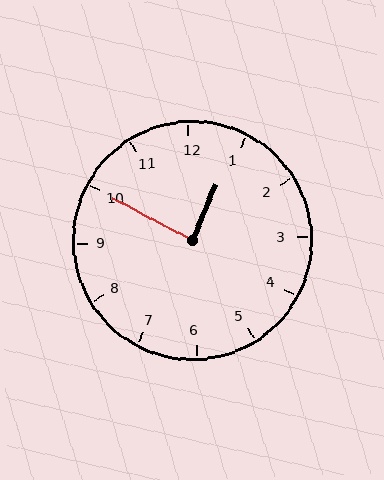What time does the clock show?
12:50.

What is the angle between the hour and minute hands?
Approximately 85 degrees.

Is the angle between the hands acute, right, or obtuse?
It is right.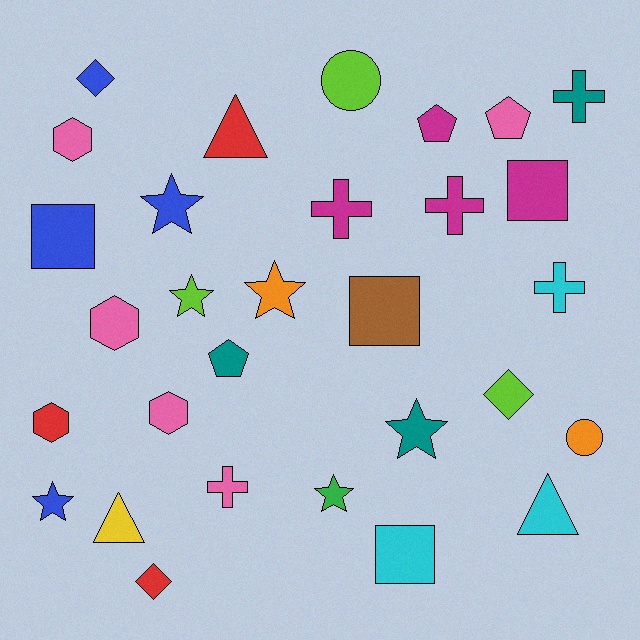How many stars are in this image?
There are 6 stars.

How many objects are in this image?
There are 30 objects.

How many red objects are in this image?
There are 3 red objects.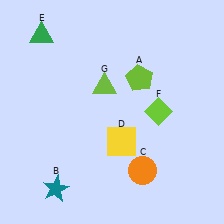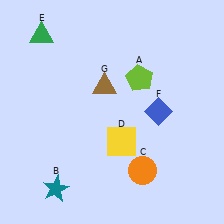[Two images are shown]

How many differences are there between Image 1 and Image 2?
There are 2 differences between the two images.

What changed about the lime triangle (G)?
In Image 1, G is lime. In Image 2, it changed to brown.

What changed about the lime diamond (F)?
In Image 1, F is lime. In Image 2, it changed to blue.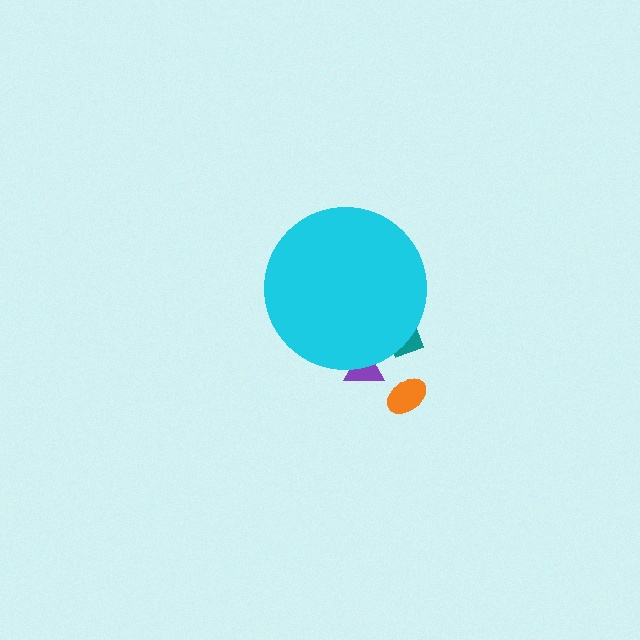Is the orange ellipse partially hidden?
No, the orange ellipse is fully visible.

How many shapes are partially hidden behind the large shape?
2 shapes are partially hidden.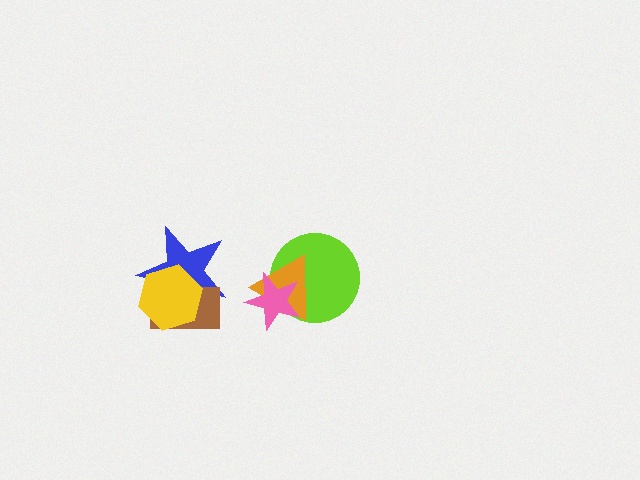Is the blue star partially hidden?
Yes, it is partially covered by another shape.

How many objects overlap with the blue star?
2 objects overlap with the blue star.